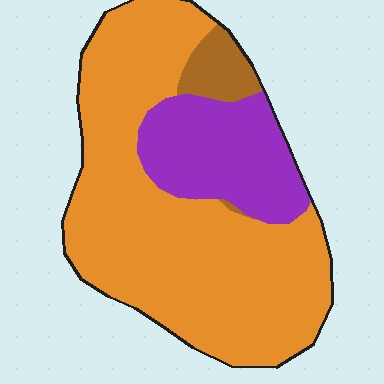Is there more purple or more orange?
Orange.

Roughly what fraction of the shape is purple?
Purple takes up about one quarter (1/4) of the shape.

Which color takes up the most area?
Orange, at roughly 70%.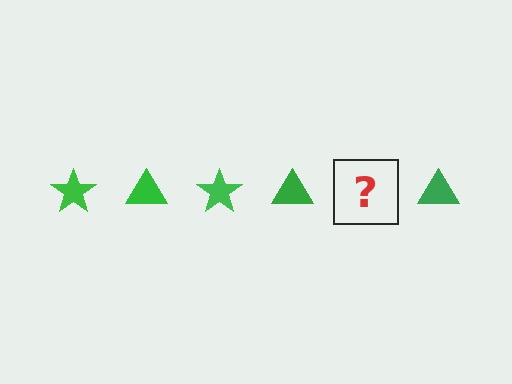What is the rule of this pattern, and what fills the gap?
The rule is that the pattern cycles through star, triangle shapes in green. The gap should be filled with a green star.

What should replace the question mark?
The question mark should be replaced with a green star.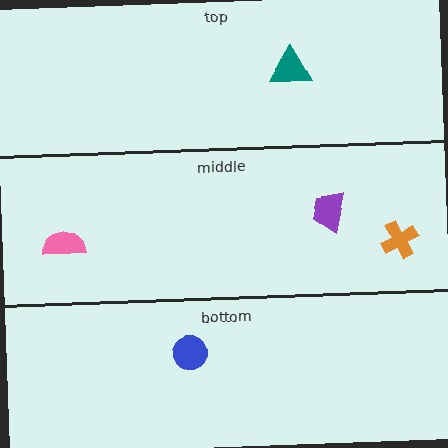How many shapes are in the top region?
1.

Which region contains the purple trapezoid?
The middle region.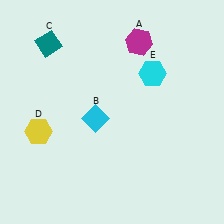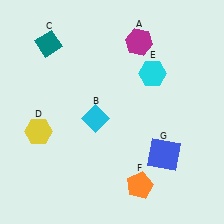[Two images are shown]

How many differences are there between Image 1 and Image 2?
There are 2 differences between the two images.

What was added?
An orange pentagon (F), a blue square (G) were added in Image 2.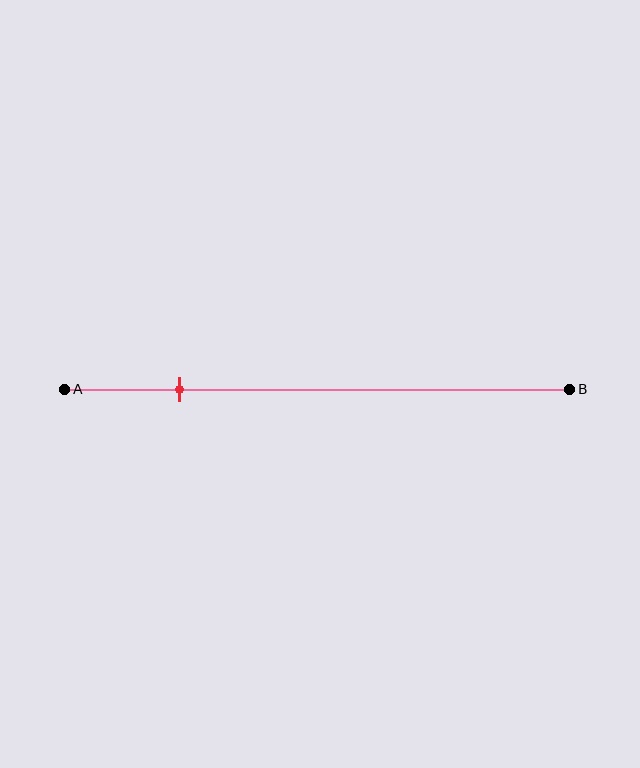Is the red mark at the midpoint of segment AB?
No, the mark is at about 25% from A, not at the 50% midpoint.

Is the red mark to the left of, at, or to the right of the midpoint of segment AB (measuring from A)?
The red mark is to the left of the midpoint of segment AB.